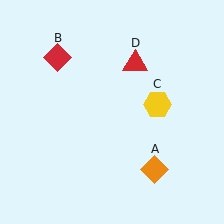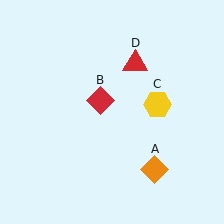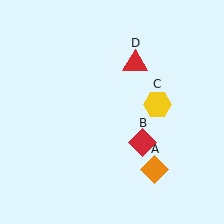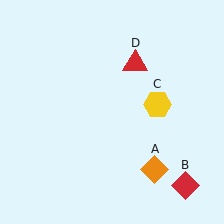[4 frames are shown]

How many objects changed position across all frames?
1 object changed position: red diamond (object B).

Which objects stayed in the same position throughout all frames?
Orange diamond (object A) and yellow hexagon (object C) and red triangle (object D) remained stationary.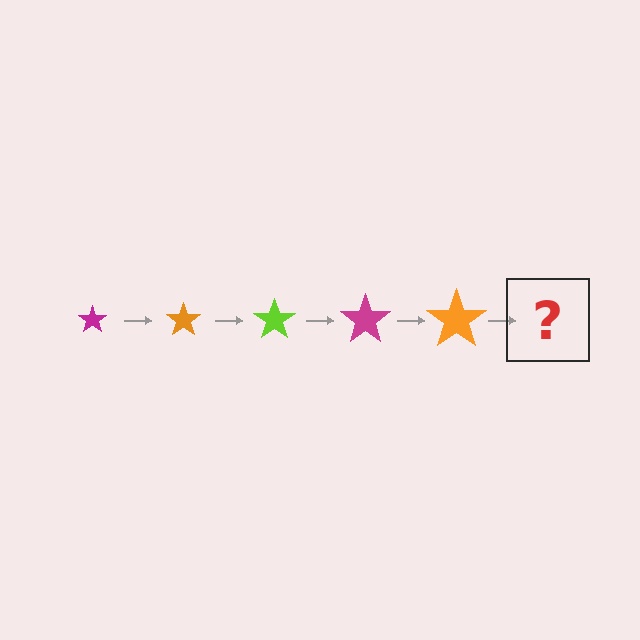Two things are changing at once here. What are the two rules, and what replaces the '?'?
The two rules are that the star grows larger each step and the color cycles through magenta, orange, and lime. The '?' should be a lime star, larger than the previous one.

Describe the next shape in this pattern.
It should be a lime star, larger than the previous one.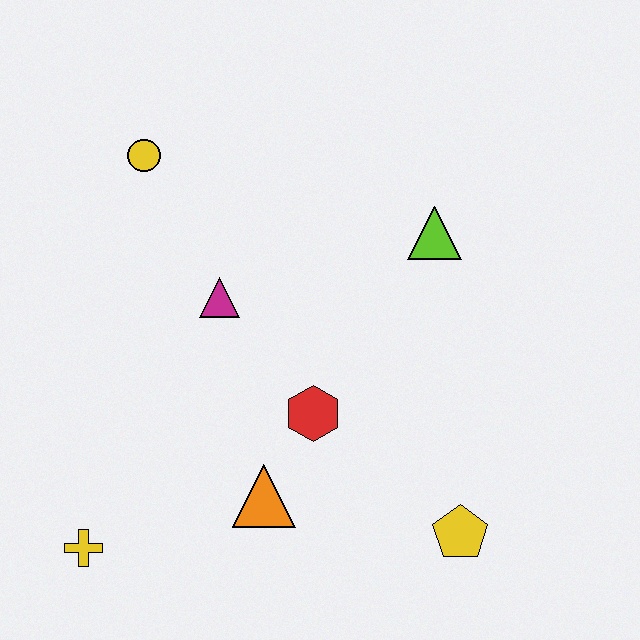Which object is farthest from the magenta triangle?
The yellow pentagon is farthest from the magenta triangle.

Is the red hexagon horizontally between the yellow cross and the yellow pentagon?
Yes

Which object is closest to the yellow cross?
The orange triangle is closest to the yellow cross.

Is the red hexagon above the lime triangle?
No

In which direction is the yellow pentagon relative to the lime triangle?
The yellow pentagon is below the lime triangle.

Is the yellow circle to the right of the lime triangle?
No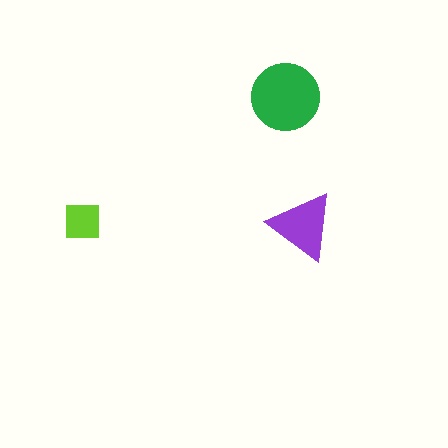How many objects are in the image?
There are 3 objects in the image.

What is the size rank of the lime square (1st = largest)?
3rd.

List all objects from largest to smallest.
The green circle, the purple triangle, the lime square.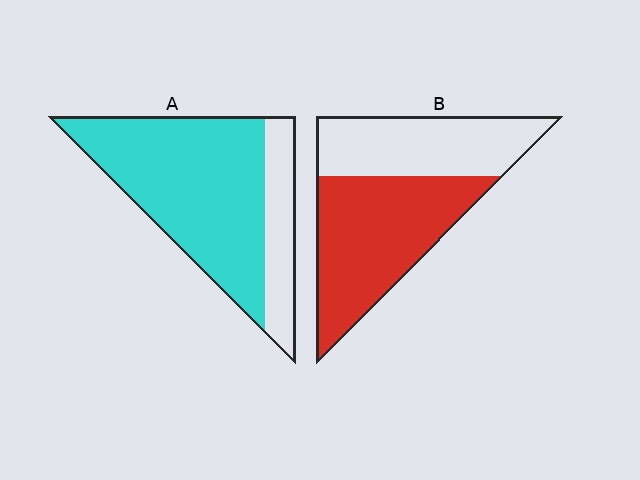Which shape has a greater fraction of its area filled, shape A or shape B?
Shape A.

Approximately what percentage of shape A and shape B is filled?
A is approximately 75% and B is approximately 60%.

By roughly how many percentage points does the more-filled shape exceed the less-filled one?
By roughly 20 percentage points (A over B).